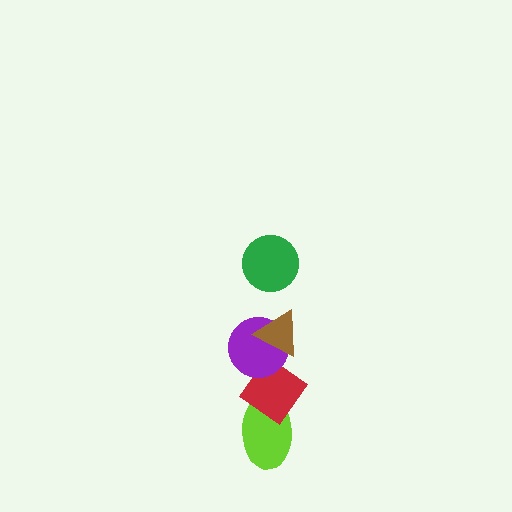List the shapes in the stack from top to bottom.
From top to bottom: the green circle, the brown triangle, the purple circle, the red diamond, the lime ellipse.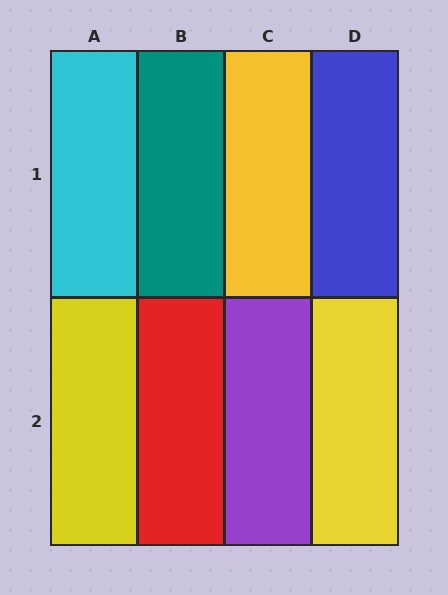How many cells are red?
1 cell is red.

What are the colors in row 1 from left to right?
Cyan, teal, yellow, blue.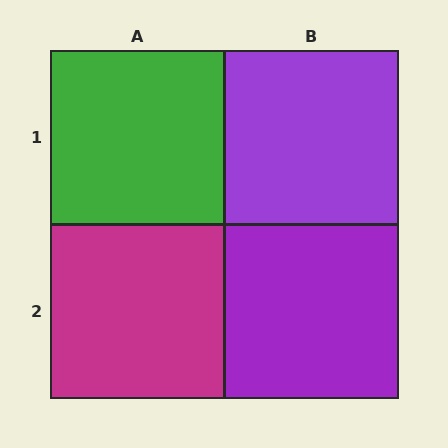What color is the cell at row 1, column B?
Purple.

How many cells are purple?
2 cells are purple.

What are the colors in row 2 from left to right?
Magenta, purple.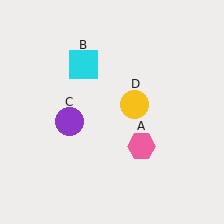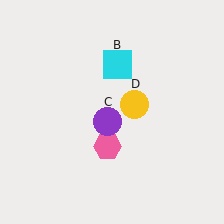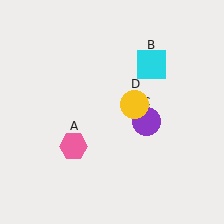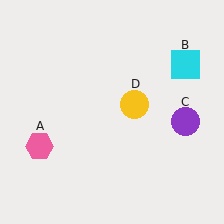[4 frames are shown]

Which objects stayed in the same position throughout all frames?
Yellow circle (object D) remained stationary.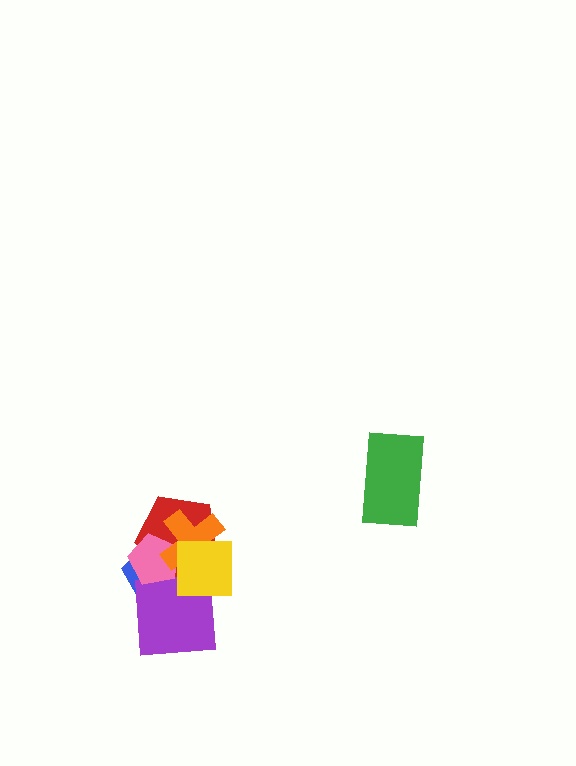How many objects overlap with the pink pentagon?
3 objects overlap with the pink pentagon.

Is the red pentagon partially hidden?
Yes, it is partially covered by another shape.